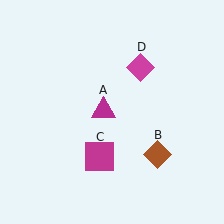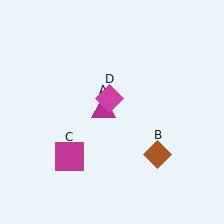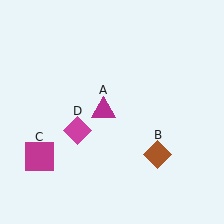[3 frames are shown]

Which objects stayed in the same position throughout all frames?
Magenta triangle (object A) and brown diamond (object B) remained stationary.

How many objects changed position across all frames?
2 objects changed position: magenta square (object C), magenta diamond (object D).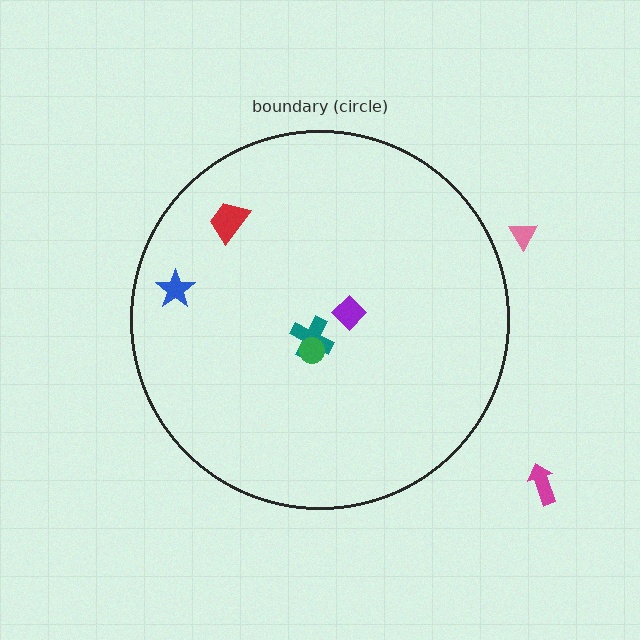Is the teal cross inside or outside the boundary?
Inside.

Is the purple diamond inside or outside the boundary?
Inside.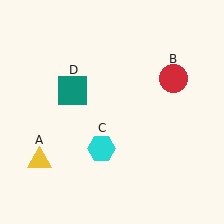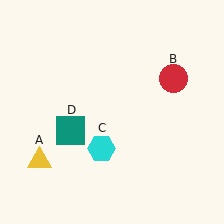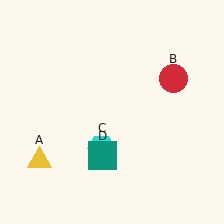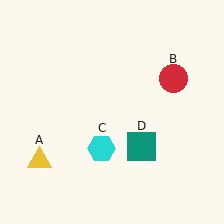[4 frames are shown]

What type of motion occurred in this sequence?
The teal square (object D) rotated counterclockwise around the center of the scene.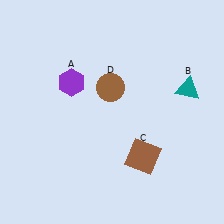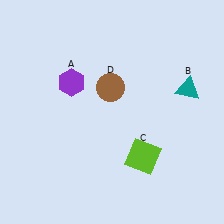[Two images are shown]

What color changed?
The square (C) changed from brown in Image 1 to lime in Image 2.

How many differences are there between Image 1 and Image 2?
There is 1 difference between the two images.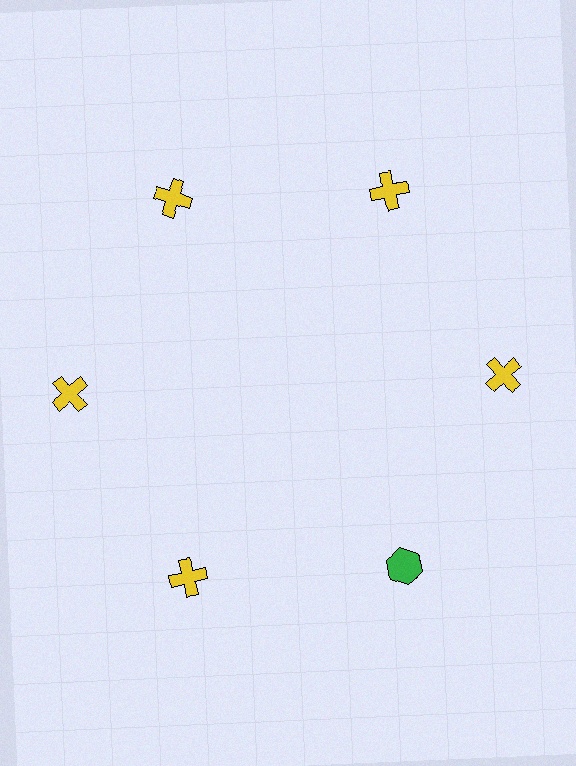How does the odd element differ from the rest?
It differs in both color (green instead of yellow) and shape (hexagon instead of cross).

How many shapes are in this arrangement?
There are 6 shapes arranged in a ring pattern.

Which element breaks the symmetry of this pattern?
The green hexagon at roughly the 5 o'clock position breaks the symmetry. All other shapes are yellow crosses.